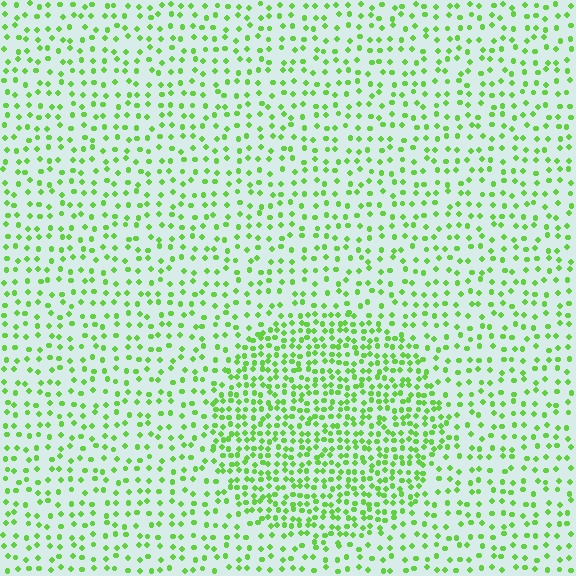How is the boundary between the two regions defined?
The boundary is defined by a change in element density (approximately 2.0x ratio). All elements are the same color, size, and shape.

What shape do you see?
I see a circle.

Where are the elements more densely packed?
The elements are more densely packed inside the circle boundary.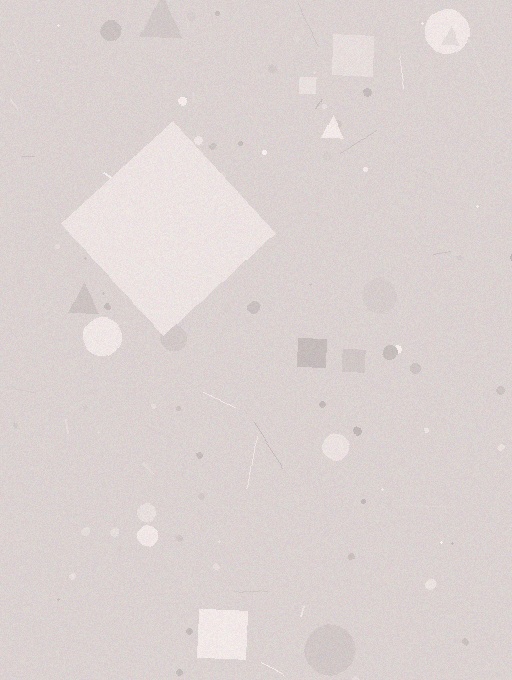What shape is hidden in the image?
A diamond is hidden in the image.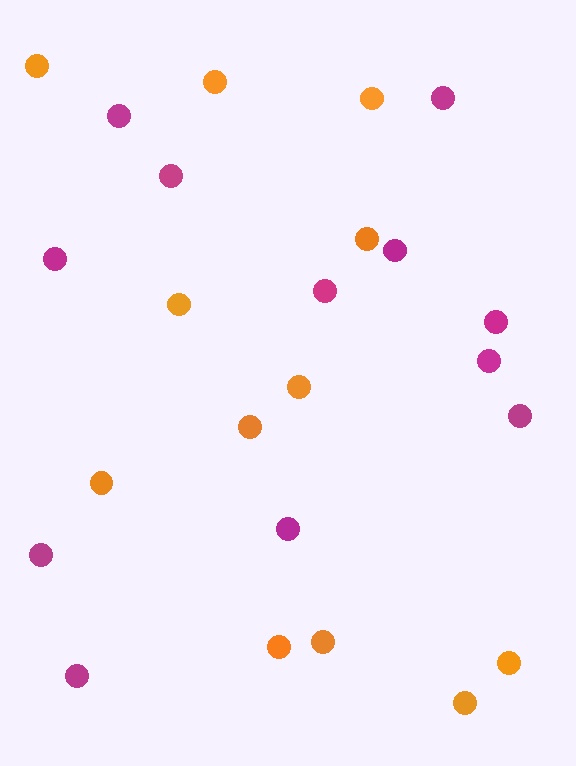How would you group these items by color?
There are 2 groups: one group of magenta circles (12) and one group of orange circles (12).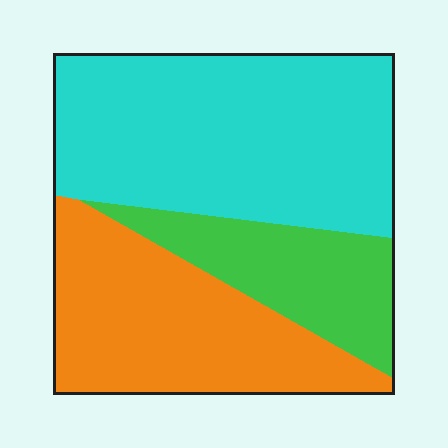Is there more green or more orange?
Orange.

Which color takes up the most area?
Cyan, at roughly 50%.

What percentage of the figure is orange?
Orange covers roughly 35% of the figure.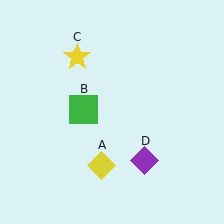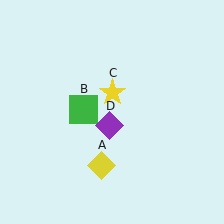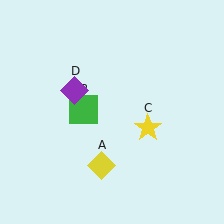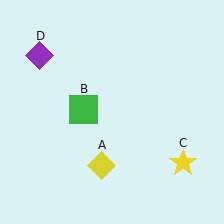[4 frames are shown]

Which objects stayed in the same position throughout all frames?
Yellow diamond (object A) and green square (object B) remained stationary.